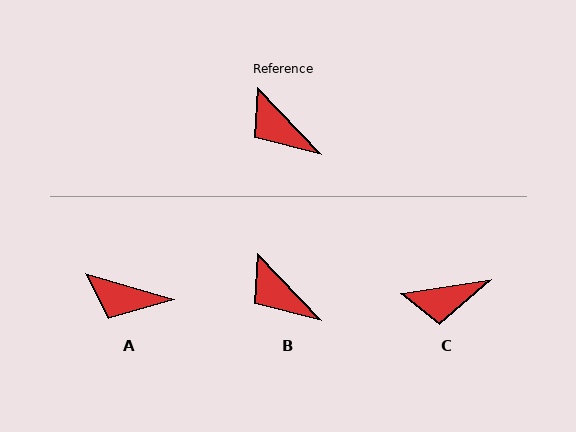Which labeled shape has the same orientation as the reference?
B.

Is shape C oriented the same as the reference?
No, it is off by about 55 degrees.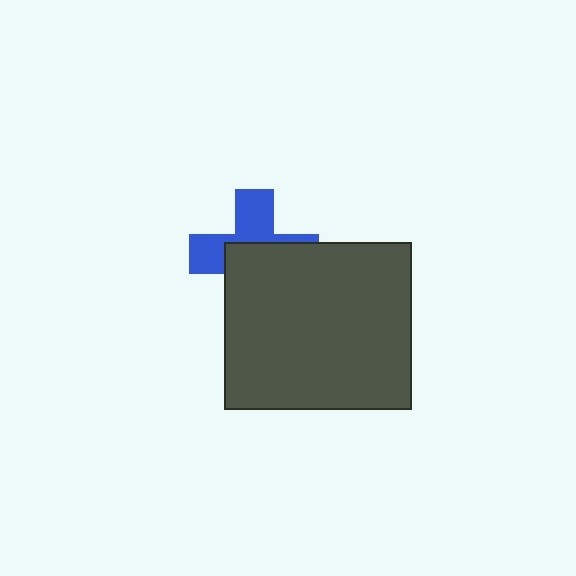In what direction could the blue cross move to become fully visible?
The blue cross could move up. That would shift it out from behind the dark gray rectangle entirely.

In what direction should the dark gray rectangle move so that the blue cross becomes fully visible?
The dark gray rectangle should move down. That is the shortest direction to clear the overlap and leave the blue cross fully visible.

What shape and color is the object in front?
The object in front is a dark gray rectangle.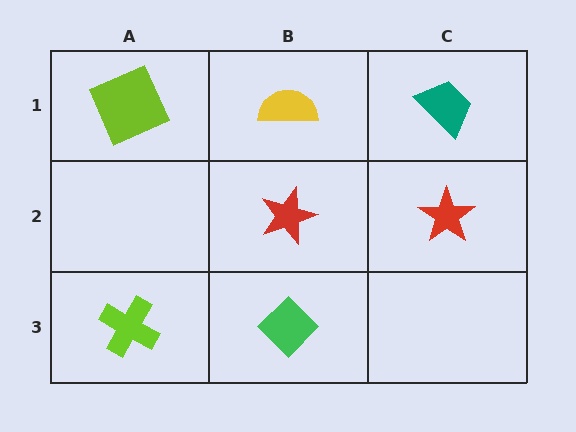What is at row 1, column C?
A teal trapezoid.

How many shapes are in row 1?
3 shapes.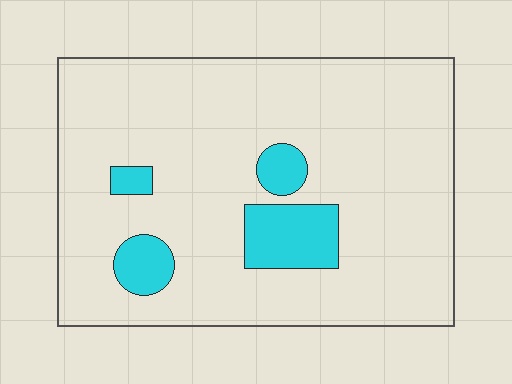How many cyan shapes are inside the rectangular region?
4.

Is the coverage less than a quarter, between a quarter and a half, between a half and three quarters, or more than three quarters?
Less than a quarter.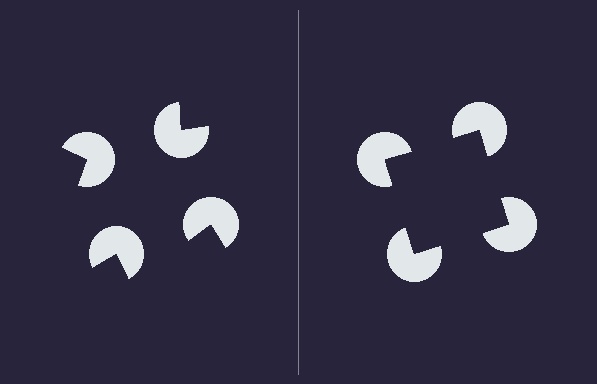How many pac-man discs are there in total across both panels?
8 — 4 on each side.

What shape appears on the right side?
An illusory square.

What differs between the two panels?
The pac-man discs are positioned identically on both sides; only the wedge orientations differ. On the right they align to a square; on the left they are misaligned.